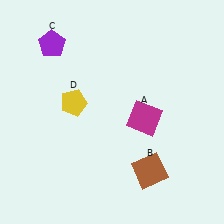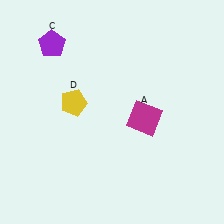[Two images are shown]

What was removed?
The brown square (B) was removed in Image 2.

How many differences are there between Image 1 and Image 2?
There is 1 difference between the two images.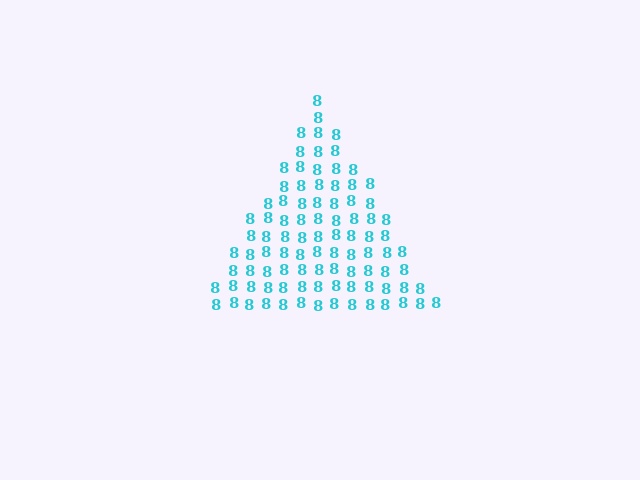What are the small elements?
The small elements are digit 8's.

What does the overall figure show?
The overall figure shows a triangle.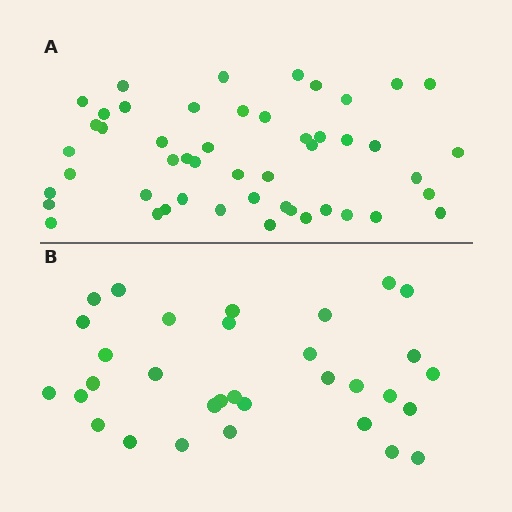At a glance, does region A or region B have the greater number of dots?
Region A (the top region) has more dots.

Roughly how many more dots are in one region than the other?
Region A has approximately 15 more dots than region B.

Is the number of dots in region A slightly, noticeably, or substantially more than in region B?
Region A has substantially more. The ratio is roughly 1.5 to 1.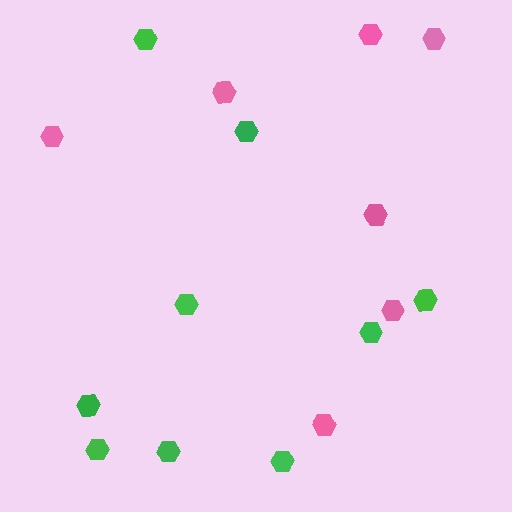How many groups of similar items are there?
There are 2 groups: one group of green hexagons (9) and one group of pink hexagons (7).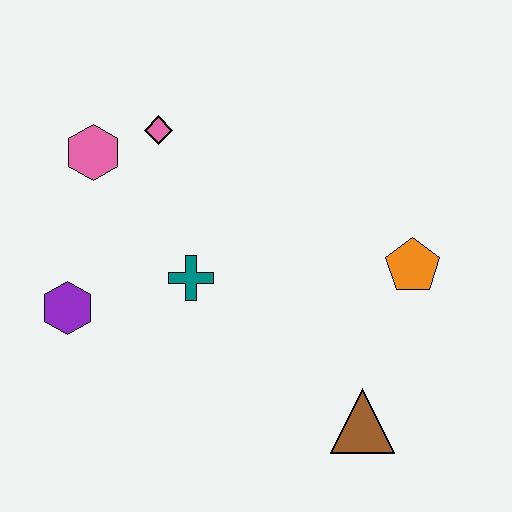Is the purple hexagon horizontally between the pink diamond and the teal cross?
No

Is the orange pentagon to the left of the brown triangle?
No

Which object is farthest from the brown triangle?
The pink hexagon is farthest from the brown triangle.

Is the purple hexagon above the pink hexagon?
No